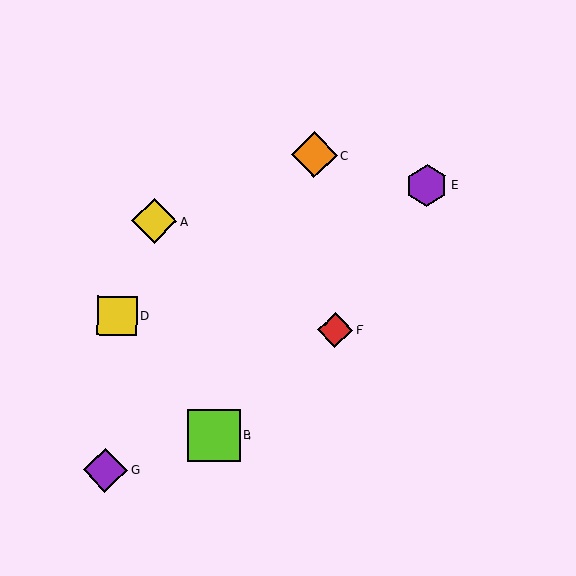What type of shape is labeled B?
Shape B is a lime square.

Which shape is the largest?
The lime square (labeled B) is the largest.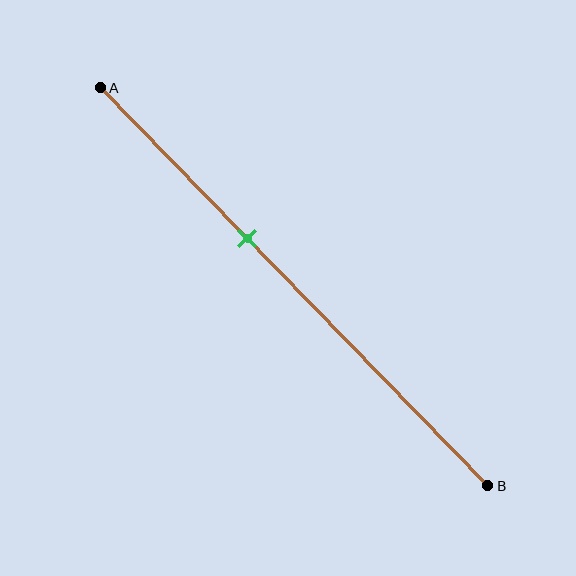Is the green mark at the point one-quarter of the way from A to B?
No, the mark is at about 40% from A, not at the 25% one-quarter point.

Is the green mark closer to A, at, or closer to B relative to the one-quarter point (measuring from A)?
The green mark is closer to point B than the one-quarter point of segment AB.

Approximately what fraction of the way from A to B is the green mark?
The green mark is approximately 40% of the way from A to B.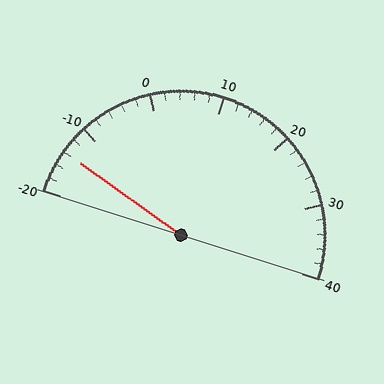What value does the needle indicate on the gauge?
The needle indicates approximately -14.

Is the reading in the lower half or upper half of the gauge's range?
The reading is in the lower half of the range (-20 to 40).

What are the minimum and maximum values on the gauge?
The gauge ranges from -20 to 40.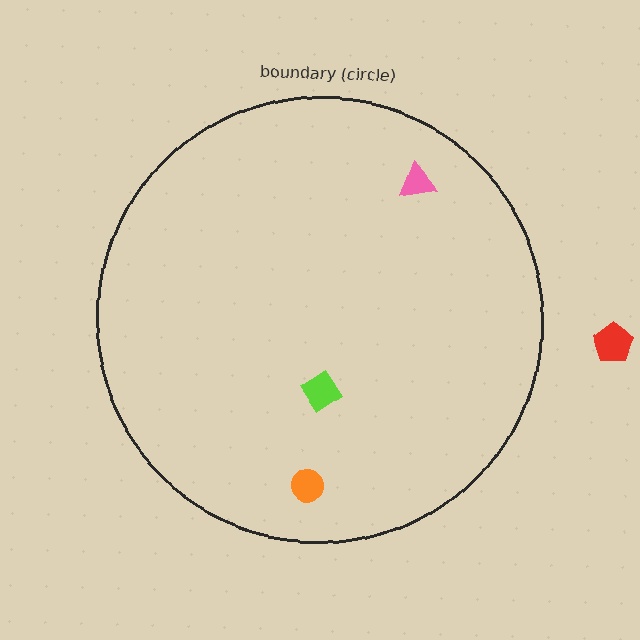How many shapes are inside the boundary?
3 inside, 1 outside.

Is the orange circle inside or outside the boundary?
Inside.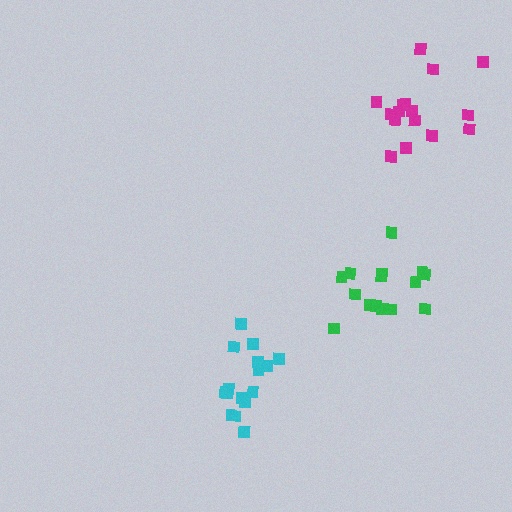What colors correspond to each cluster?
The clusters are colored: green, magenta, cyan.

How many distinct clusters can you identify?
There are 3 distinct clusters.